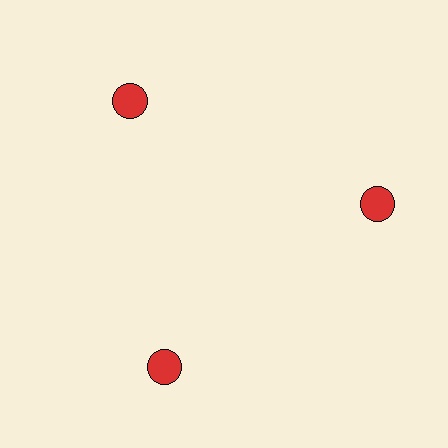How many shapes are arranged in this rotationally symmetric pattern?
There are 3 shapes, arranged in 3 groups of 1.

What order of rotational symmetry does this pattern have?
This pattern has 3-fold rotational symmetry.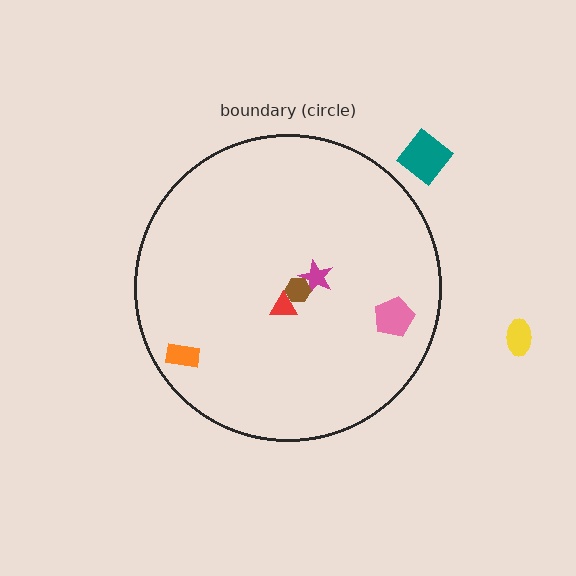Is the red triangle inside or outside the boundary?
Inside.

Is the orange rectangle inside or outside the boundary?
Inside.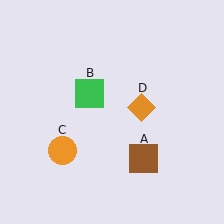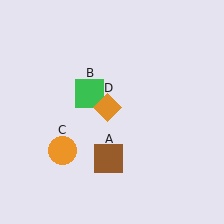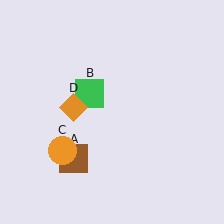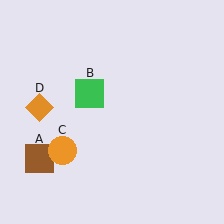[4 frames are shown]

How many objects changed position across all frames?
2 objects changed position: brown square (object A), orange diamond (object D).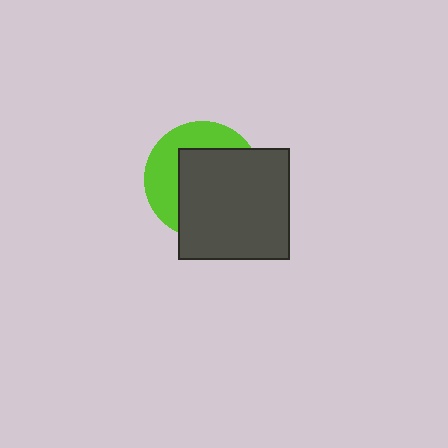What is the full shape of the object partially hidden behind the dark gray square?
The partially hidden object is a lime circle.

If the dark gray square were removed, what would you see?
You would see the complete lime circle.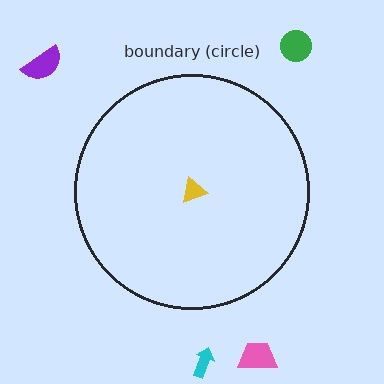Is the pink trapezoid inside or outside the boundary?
Outside.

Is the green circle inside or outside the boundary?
Outside.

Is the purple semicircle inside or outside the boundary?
Outside.